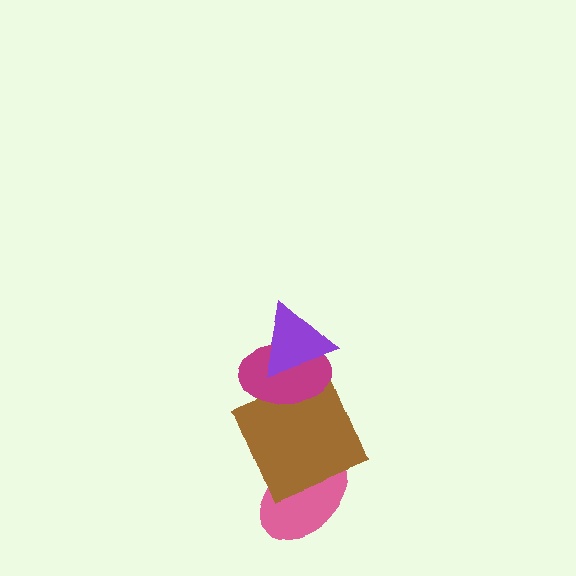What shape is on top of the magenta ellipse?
The purple triangle is on top of the magenta ellipse.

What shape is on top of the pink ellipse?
The brown square is on top of the pink ellipse.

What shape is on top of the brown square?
The magenta ellipse is on top of the brown square.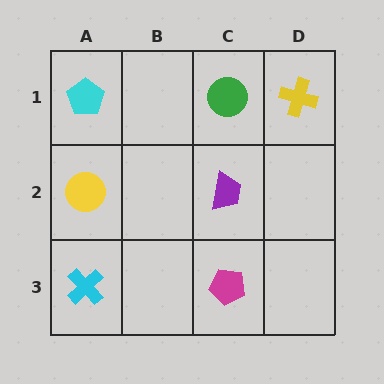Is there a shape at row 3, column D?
No, that cell is empty.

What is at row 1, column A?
A cyan pentagon.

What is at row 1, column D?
A yellow cross.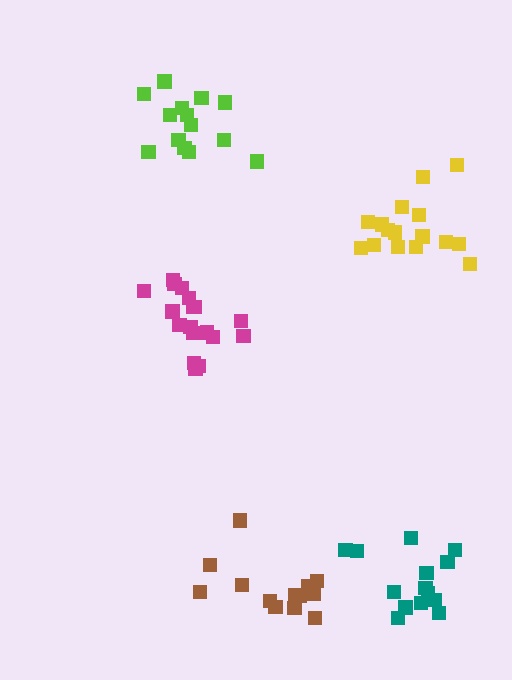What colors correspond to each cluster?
The clusters are colored: teal, lime, magenta, yellow, brown.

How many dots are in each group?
Group 1: 14 dots, Group 2: 14 dots, Group 3: 18 dots, Group 4: 16 dots, Group 5: 13 dots (75 total).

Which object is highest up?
The lime cluster is topmost.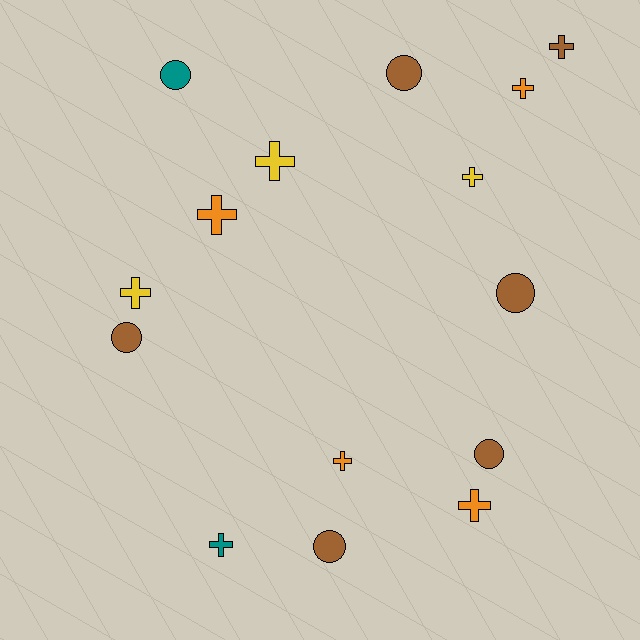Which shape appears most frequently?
Cross, with 9 objects.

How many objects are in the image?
There are 15 objects.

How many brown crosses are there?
There is 1 brown cross.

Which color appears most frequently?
Brown, with 6 objects.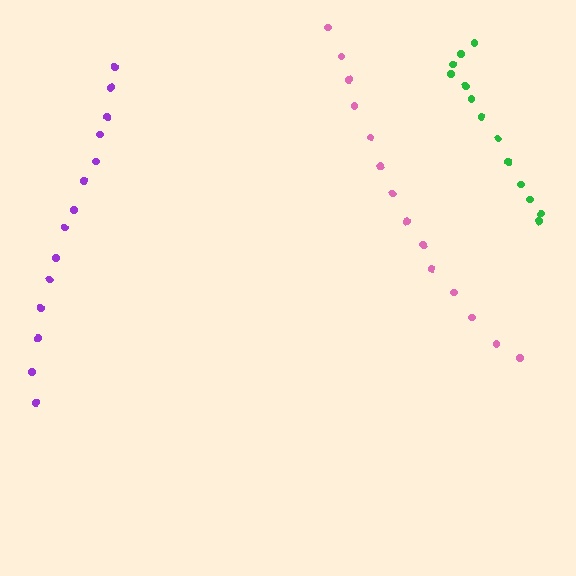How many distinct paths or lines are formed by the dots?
There are 3 distinct paths.